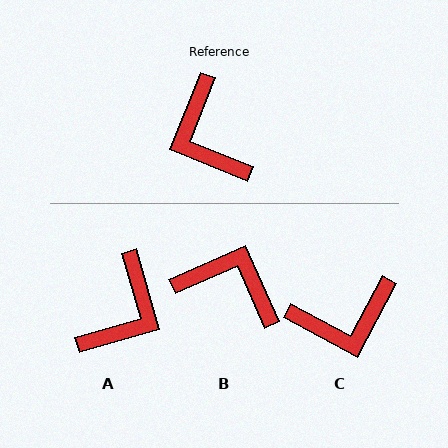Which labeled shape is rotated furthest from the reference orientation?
B, about 134 degrees away.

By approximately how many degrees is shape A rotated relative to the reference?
Approximately 128 degrees counter-clockwise.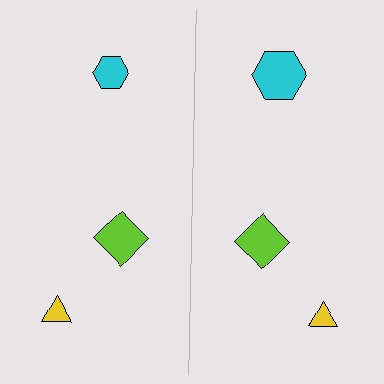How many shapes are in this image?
There are 6 shapes in this image.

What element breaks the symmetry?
The cyan hexagon on the right side has a different size than its mirror counterpart.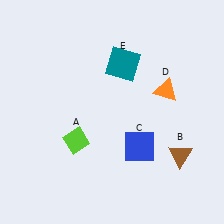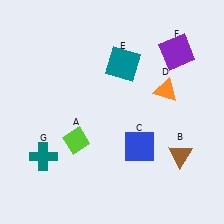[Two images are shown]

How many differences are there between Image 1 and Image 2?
There are 2 differences between the two images.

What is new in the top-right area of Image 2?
A purple square (F) was added in the top-right area of Image 2.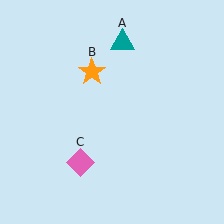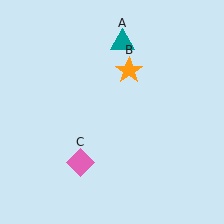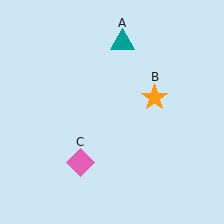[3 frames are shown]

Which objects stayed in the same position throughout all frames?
Teal triangle (object A) and pink diamond (object C) remained stationary.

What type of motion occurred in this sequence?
The orange star (object B) rotated clockwise around the center of the scene.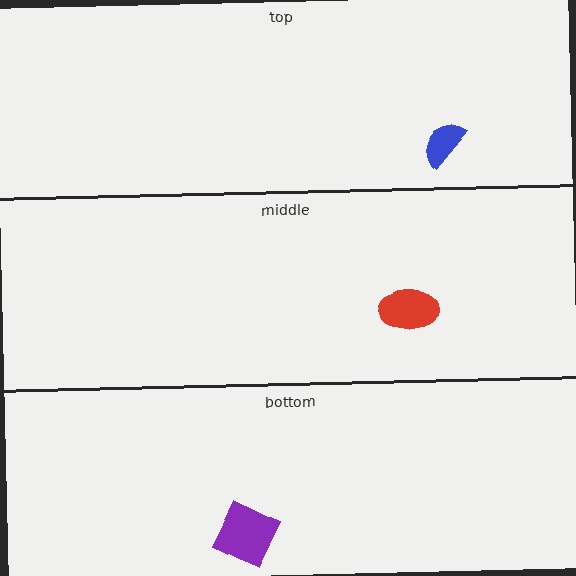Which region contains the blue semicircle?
The top region.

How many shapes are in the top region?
1.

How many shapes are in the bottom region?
1.